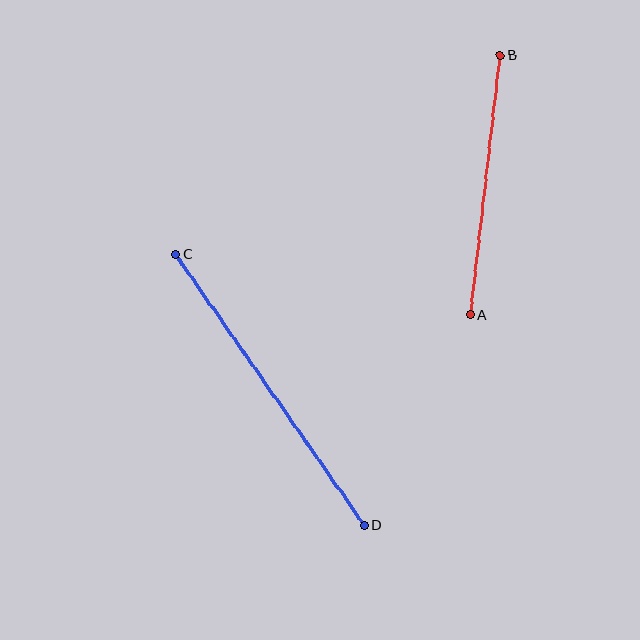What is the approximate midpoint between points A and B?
The midpoint is at approximately (485, 185) pixels.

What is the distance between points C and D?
The distance is approximately 330 pixels.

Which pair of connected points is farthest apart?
Points C and D are farthest apart.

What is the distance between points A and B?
The distance is approximately 261 pixels.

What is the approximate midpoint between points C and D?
The midpoint is at approximately (270, 390) pixels.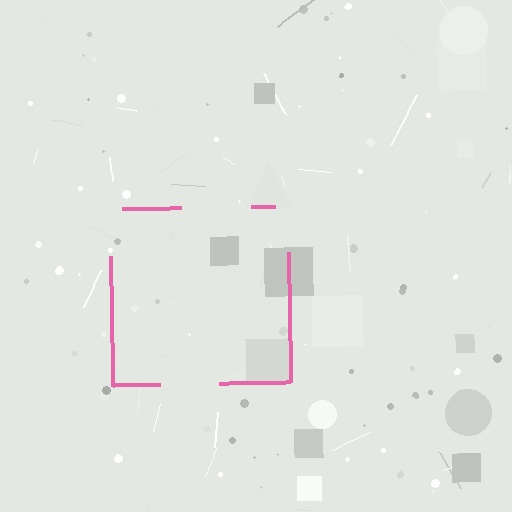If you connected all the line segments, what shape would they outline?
They would outline a square.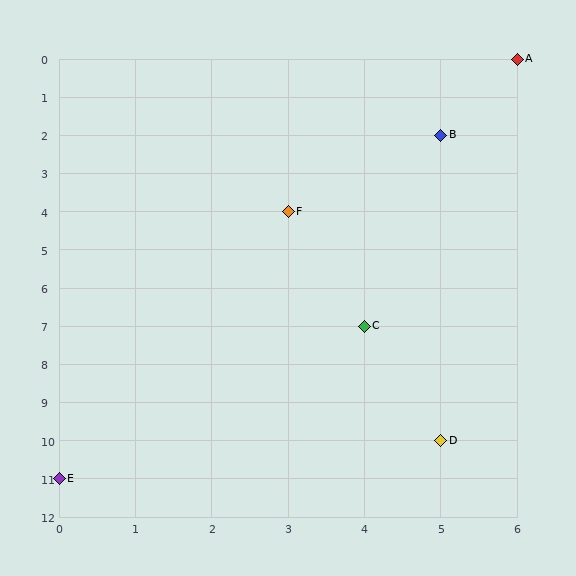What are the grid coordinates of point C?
Point C is at grid coordinates (4, 7).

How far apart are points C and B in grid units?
Points C and B are 1 column and 5 rows apart (about 5.1 grid units diagonally).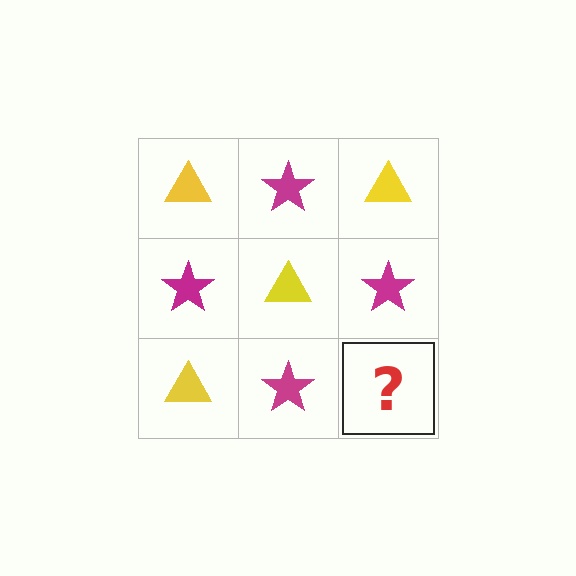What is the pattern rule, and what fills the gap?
The rule is that it alternates yellow triangle and magenta star in a checkerboard pattern. The gap should be filled with a yellow triangle.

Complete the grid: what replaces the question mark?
The question mark should be replaced with a yellow triangle.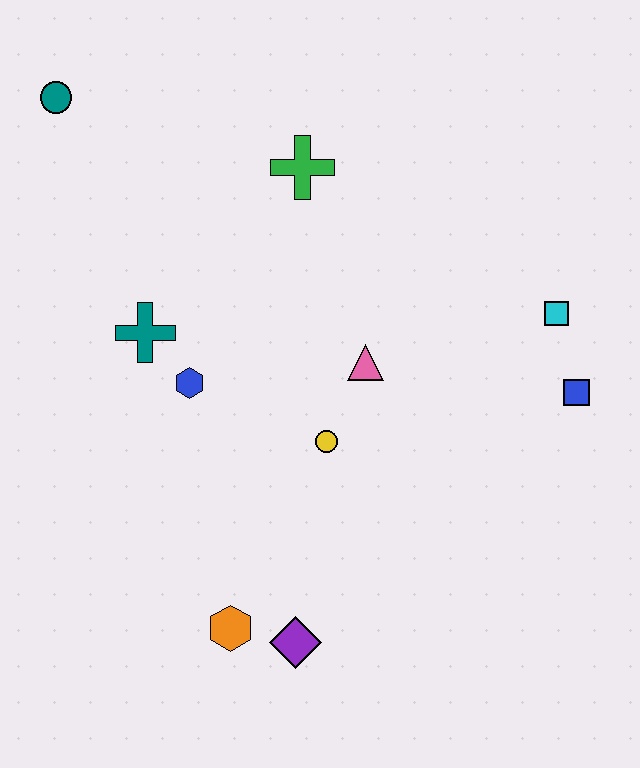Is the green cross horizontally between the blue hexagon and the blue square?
Yes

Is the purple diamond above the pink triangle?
No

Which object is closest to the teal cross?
The blue hexagon is closest to the teal cross.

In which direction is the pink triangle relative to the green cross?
The pink triangle is below the green cross.